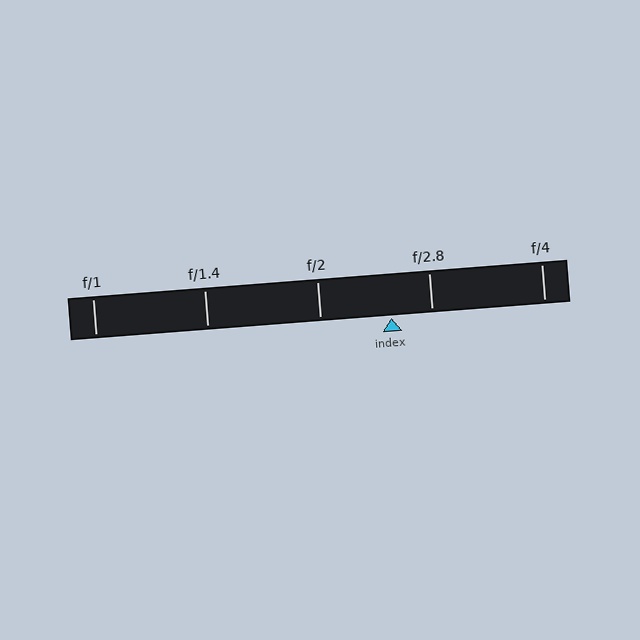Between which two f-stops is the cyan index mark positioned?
The index mark is between f/2 and f/2.8.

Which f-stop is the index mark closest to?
The index mark is closest to f/2.8.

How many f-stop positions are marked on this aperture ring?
There are 5 f-stop positions marked.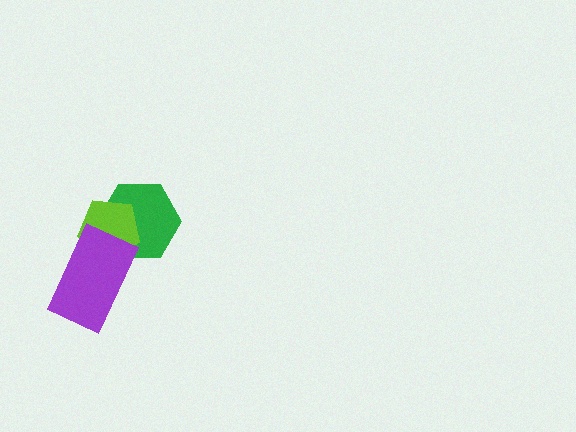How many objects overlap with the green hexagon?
2 objects overlap with the green hexagon.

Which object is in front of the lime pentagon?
The purple rectangle is in front of the lime pentagon.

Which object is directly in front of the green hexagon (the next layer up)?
The lime pentagon is directly in front of the green hexagon.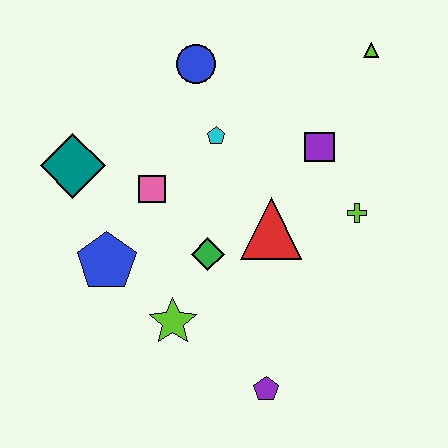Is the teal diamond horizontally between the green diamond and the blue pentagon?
No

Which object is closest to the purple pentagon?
The lime star is closest to the purple pentagon.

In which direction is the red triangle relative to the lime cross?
The red triangle is to the left of the lime cross.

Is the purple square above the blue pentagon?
Yes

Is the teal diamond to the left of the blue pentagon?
Yes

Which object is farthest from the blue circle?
The purple pentagon is farthest from the blue circle.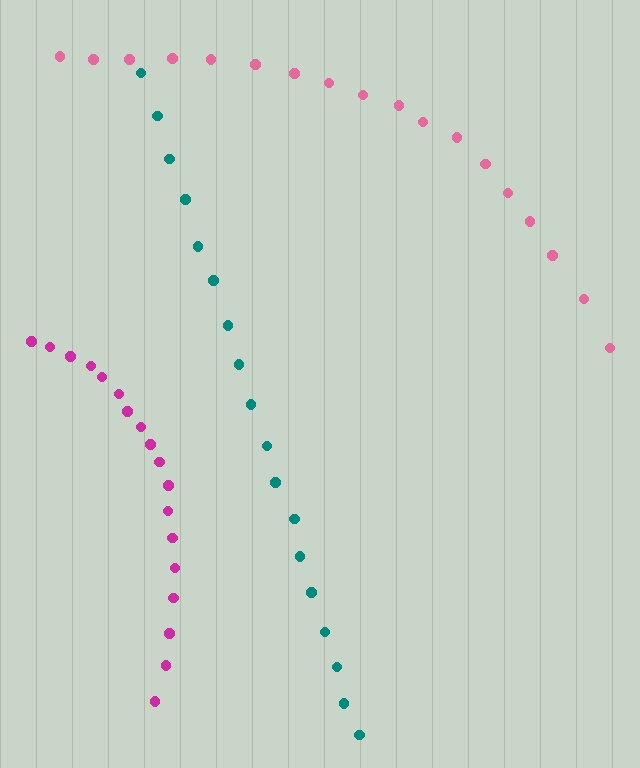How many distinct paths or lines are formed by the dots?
There are 3 distinct paths.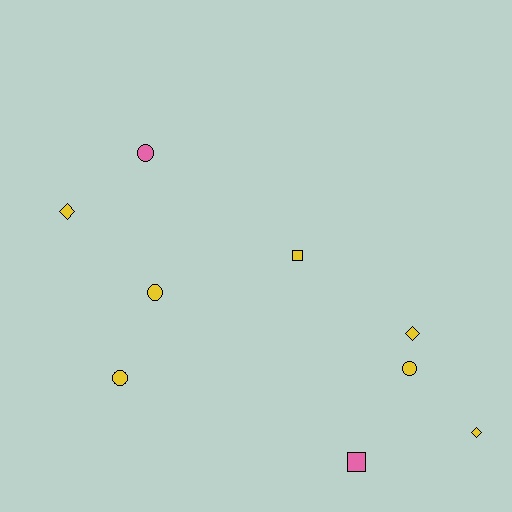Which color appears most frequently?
Yellow, with 7 objects.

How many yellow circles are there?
There are 3 yellow circles.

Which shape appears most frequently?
Circle, with 4 objects.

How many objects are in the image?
There are 9 objects.